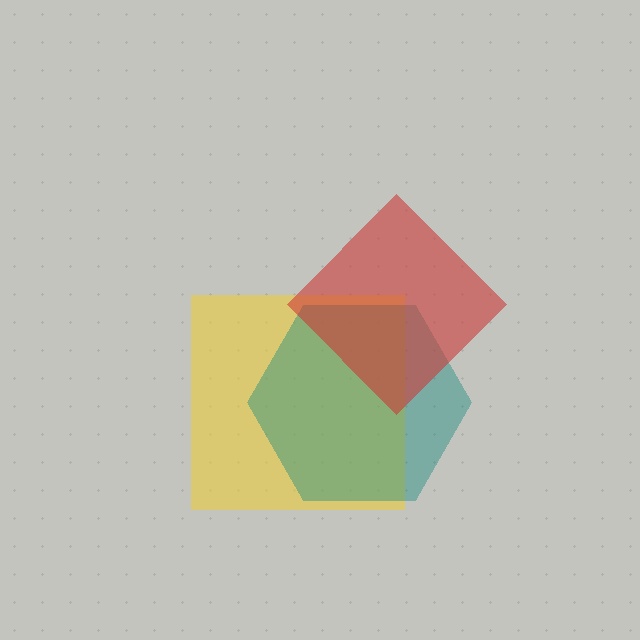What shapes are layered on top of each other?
The layered shapes are: a yellow square, a teal hexagon, a red diamond.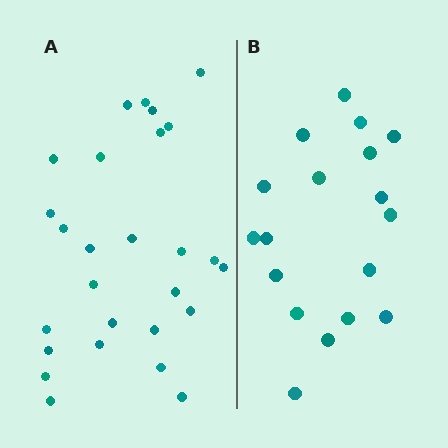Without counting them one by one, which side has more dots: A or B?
Region A (the left region) has more dots.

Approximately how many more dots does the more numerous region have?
Region A has roughly 8 or so more dots than region B.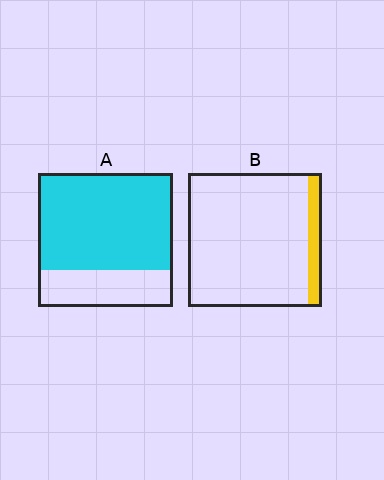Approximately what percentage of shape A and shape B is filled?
A is approximately 70% and B is approximately 10%.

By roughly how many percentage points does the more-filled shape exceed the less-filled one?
By roughly 60 percentage points (A over B).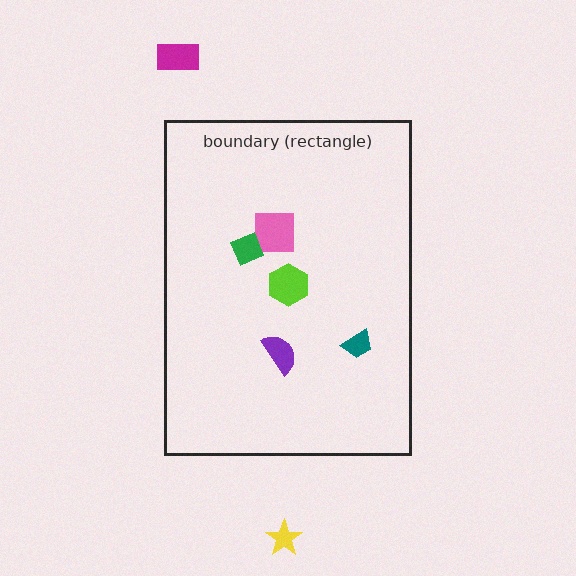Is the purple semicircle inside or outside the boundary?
Inside.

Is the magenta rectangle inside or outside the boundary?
Outside.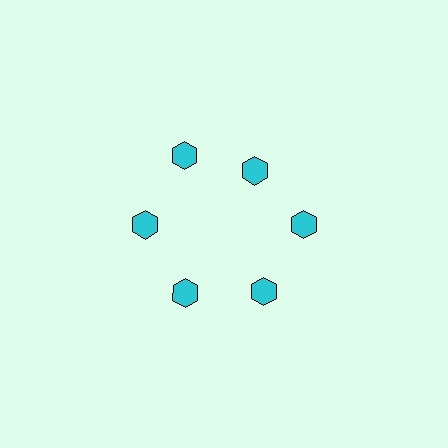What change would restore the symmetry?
The symmetry would be restored by moving it outward, back onto the ring so that all 6 hexagons sit at equal angles and equal distance from the center.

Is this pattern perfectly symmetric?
No. The 6 cyan hexagons are arranged in a ring, but one element near the 1 o'clock position is pulled inward toward the center, breaking the 6-fold rotational symmetry.